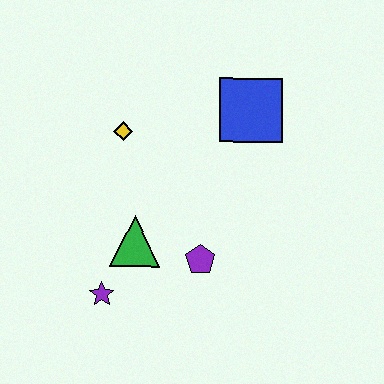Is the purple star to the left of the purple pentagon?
Yes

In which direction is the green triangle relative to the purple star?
The green triangle is above the purple star.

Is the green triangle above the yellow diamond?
No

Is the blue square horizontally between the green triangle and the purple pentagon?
No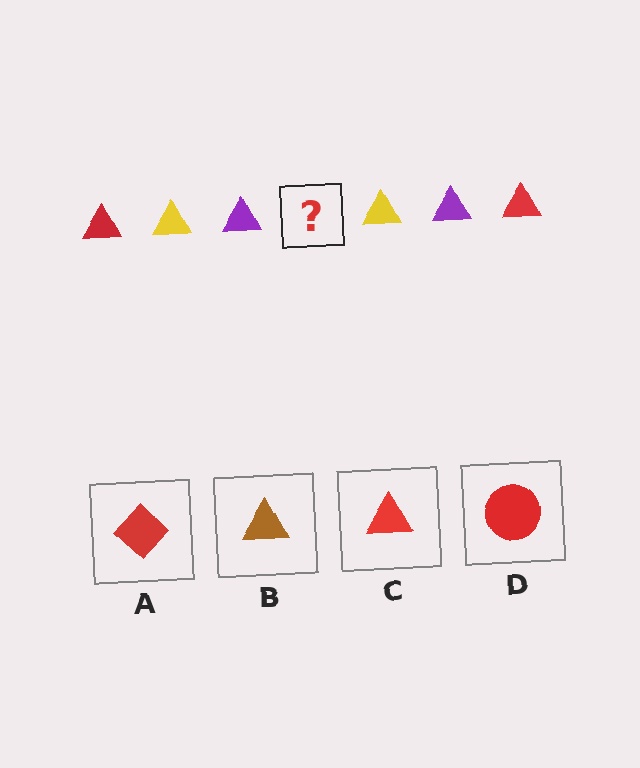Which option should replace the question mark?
Option C.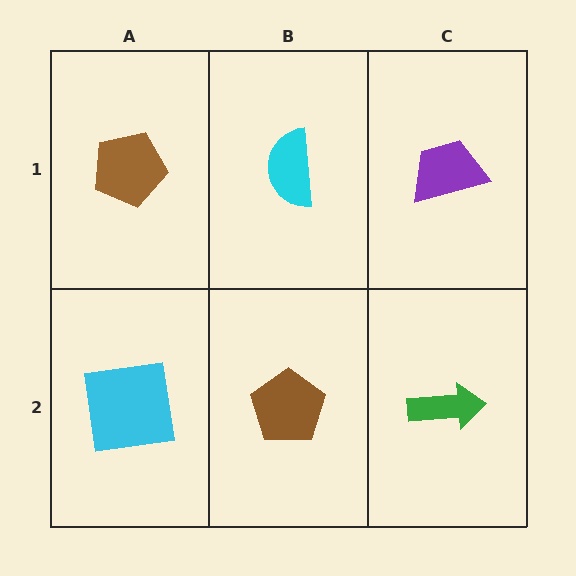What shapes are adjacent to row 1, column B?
A brown pentagon (row 2, column B), a brown pentagon (row 1, column A), a purple trapezoid (row 1, column C).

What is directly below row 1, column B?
A brown pentagon.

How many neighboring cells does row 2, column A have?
2.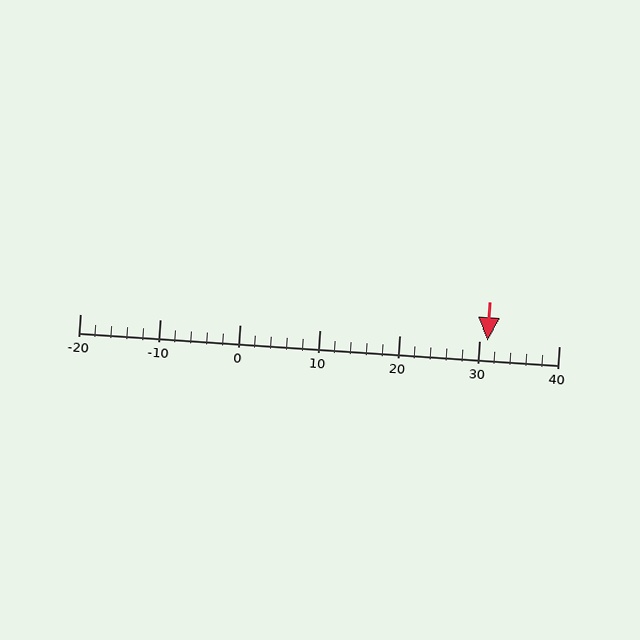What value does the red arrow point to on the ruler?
The red arrow points to approximately 31.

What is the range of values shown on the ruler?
The ruler shows values from -20 to 40.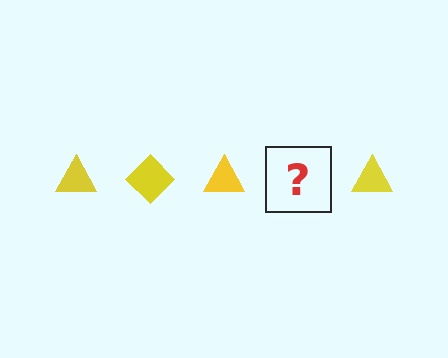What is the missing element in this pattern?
The missing element is a yellow diamond.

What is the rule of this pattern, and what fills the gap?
The rule is that the pattern cycles through triangle, diamond shapes in yellow. The gap should be filled with a yellow diamond.